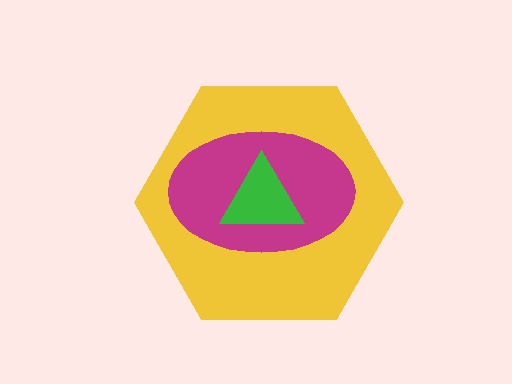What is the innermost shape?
The green triangle.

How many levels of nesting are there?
3.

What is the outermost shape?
The yellow hexagon.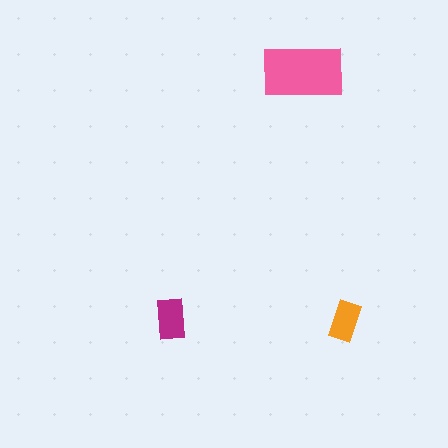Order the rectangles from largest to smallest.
the pink one, the magenta one, the orange one.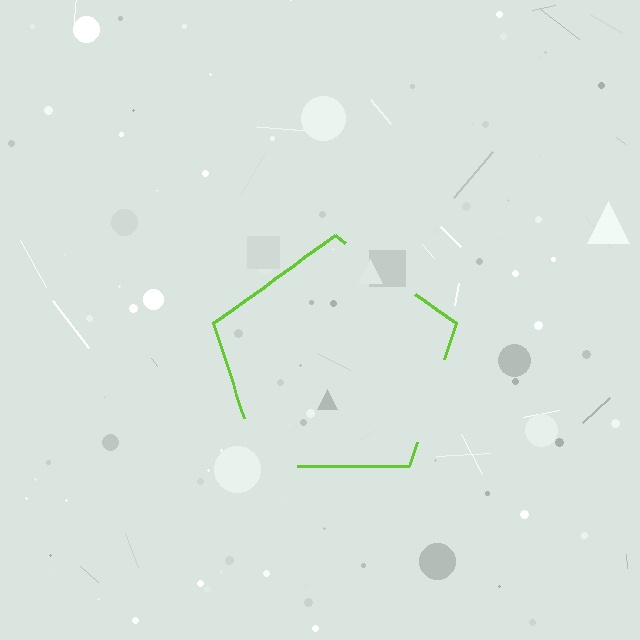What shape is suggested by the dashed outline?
The dashed outline suggests a pentagon.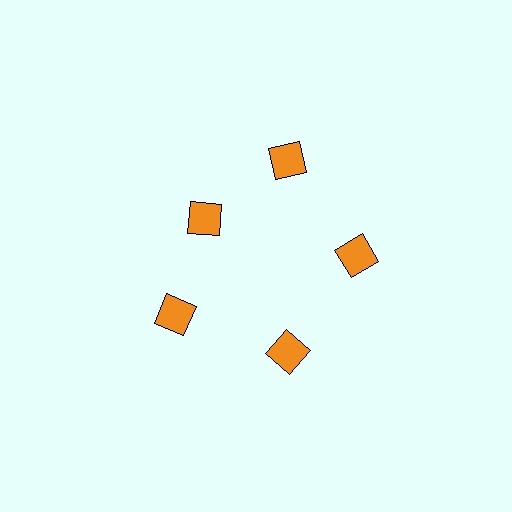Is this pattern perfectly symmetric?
No. The 5 orange squares are arranged in a ring, but one element near the 10 o'clock position is pulled inward toward the center, breaking the 5-fold rotational symmetry.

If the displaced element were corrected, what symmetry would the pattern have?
It would have 5-fold rotational symmetry — the pattern would map onto itself every 72 degrees.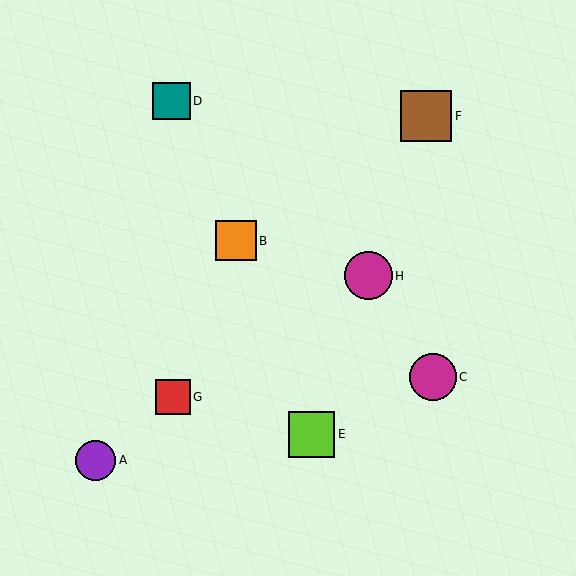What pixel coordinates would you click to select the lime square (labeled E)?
Click at (312, 434) to select the lime square E.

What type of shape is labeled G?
Shape G is a red square.